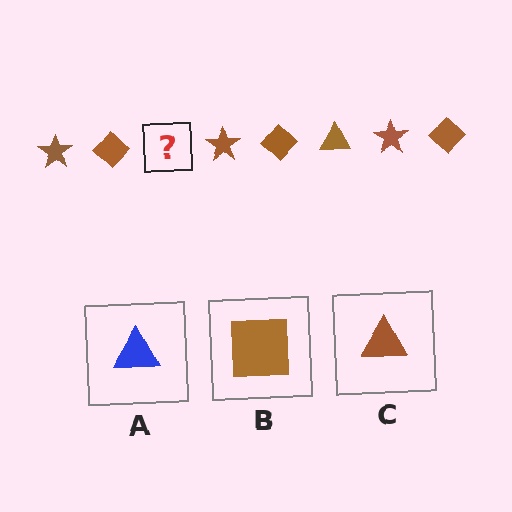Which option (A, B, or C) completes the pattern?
C.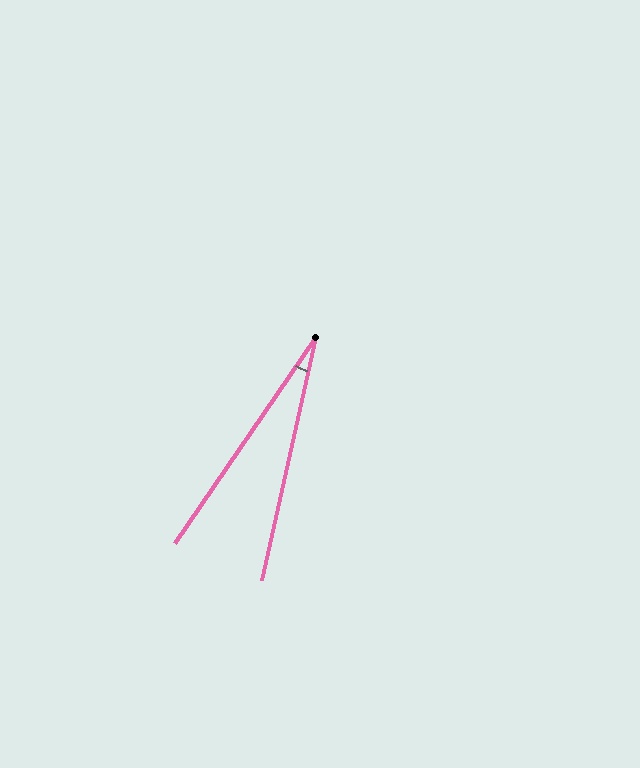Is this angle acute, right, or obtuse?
It is acute.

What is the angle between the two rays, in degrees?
Approximately 22 degrees.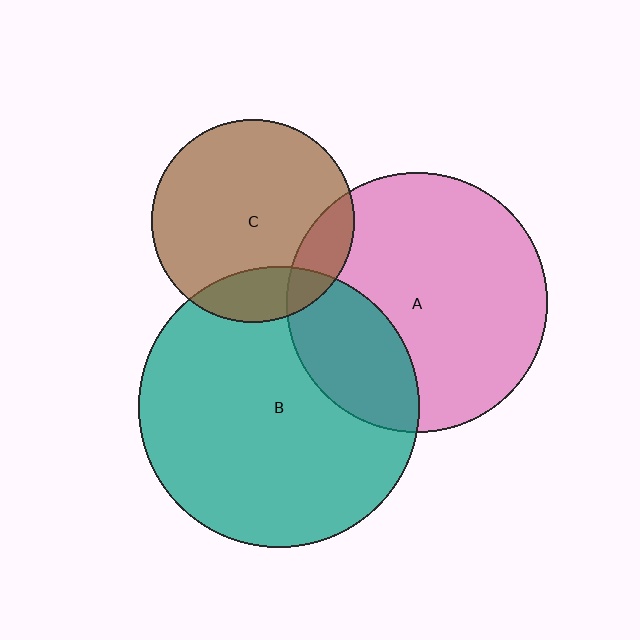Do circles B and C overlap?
Yes.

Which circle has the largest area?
Circle B (teal).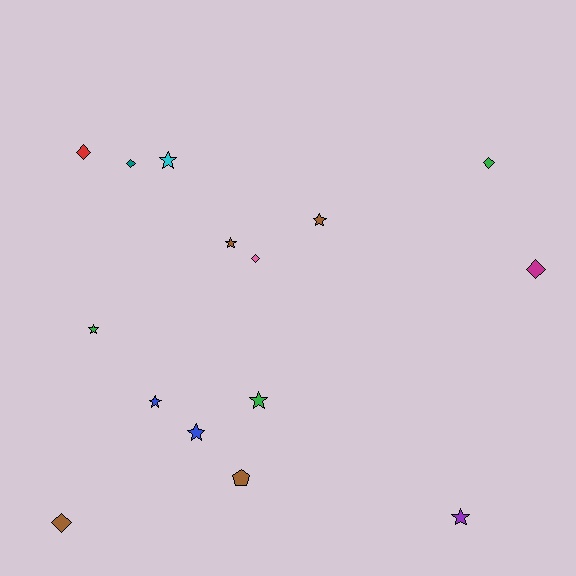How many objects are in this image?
There are 15 objects.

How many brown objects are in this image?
There are 4 brown objects.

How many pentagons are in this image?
There is 1 pentagon.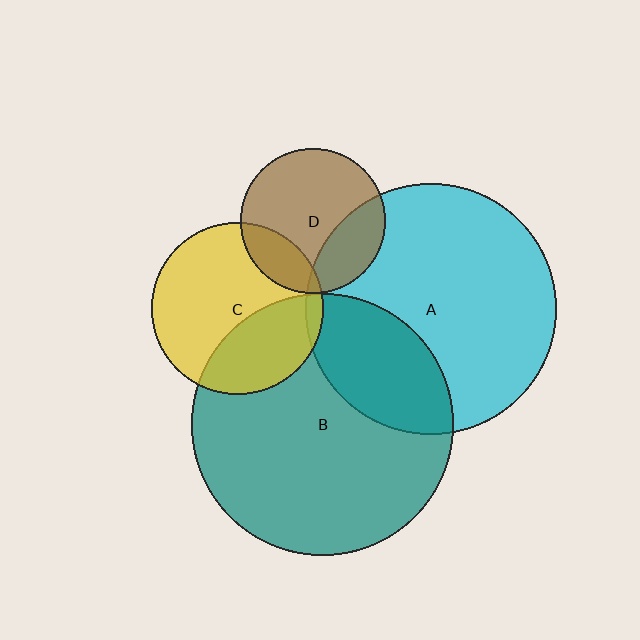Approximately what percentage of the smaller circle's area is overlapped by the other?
Approximately 20%.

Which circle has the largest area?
Circle B (teal).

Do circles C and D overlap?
Yes.